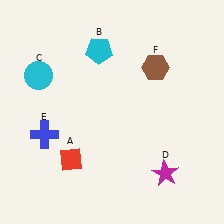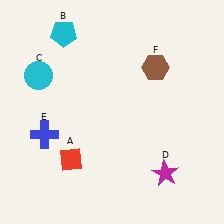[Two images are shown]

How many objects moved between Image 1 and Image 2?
1 object moved between the two images.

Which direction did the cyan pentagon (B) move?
The cyan pentagon (B) moved left.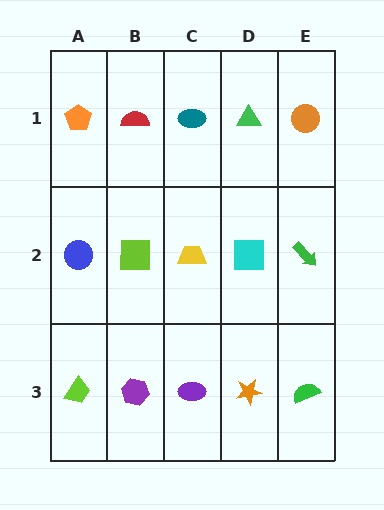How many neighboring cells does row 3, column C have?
3.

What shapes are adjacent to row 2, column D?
A green triangle (row 1, column D), an orange star (row 3, column D), a yellow trapezoid (row 2, column C), a green arrow (row 2, column E).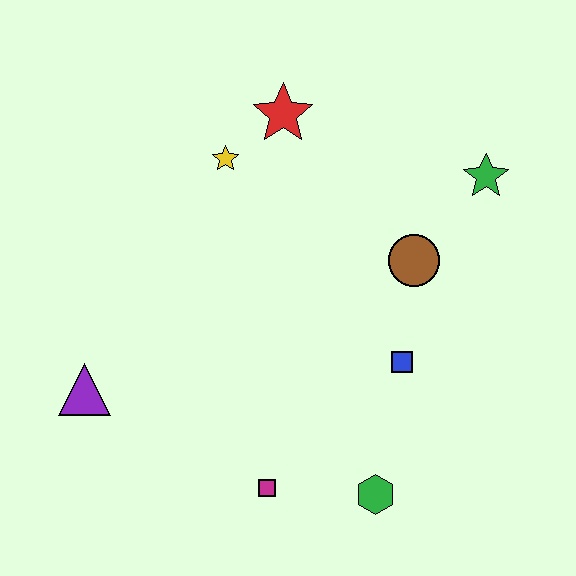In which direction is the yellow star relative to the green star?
The yellow star is to the left of the green star.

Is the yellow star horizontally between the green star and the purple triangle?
Yes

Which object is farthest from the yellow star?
The green hexagon is farthest from the yellow star.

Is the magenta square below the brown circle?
Yes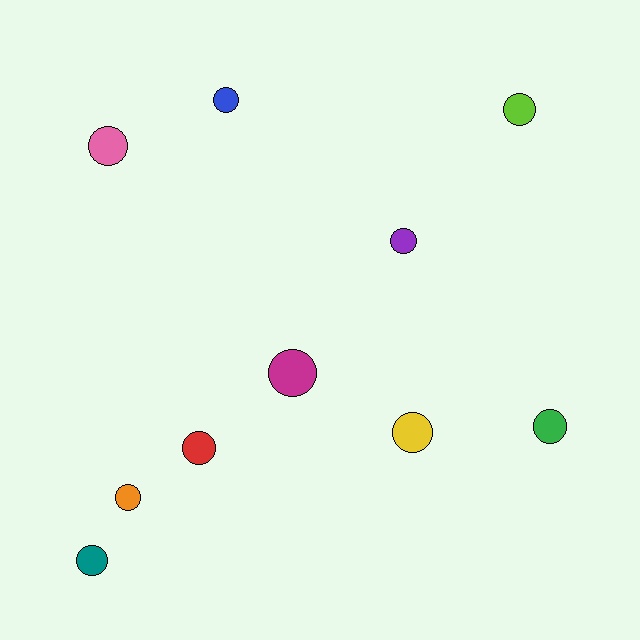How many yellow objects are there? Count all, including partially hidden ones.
There is 1 yellow object.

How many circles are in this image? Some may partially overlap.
There are 10 circles.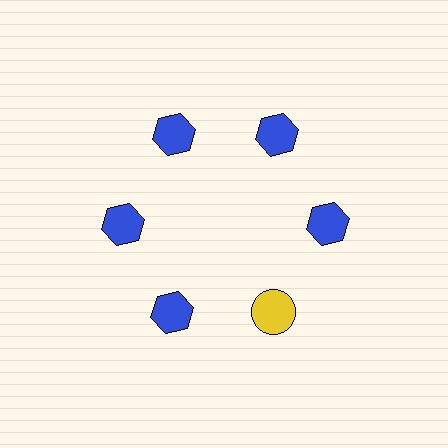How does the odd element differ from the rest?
It differs in both color (yellow instead of blue) and shape (circle instead of hexagon).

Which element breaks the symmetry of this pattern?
The yellow circle at roughly the 5 o'clock position breaks the symmetry. All other shapes are blue hexagons.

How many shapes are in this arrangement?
There are 6 shapes arranged in a ring pattern.